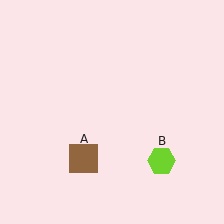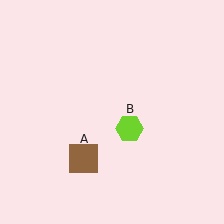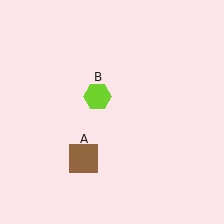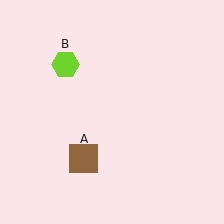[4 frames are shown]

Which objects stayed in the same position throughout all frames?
Brown square (object A) remained stationary.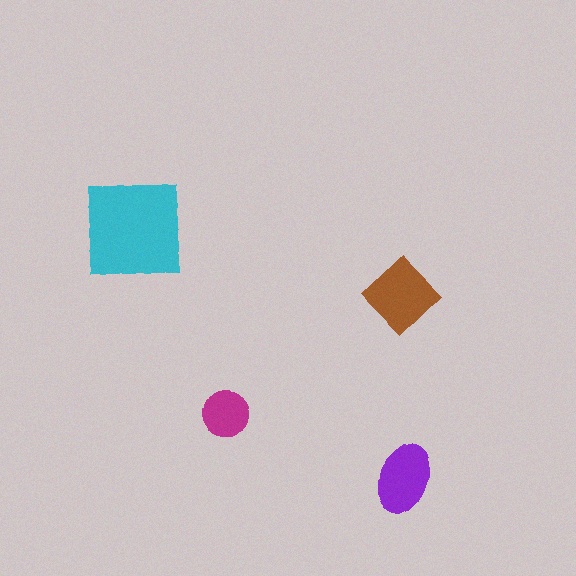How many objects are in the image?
There are 4 objects in the image.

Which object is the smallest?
The magenta circle.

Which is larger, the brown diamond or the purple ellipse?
The brown diamond.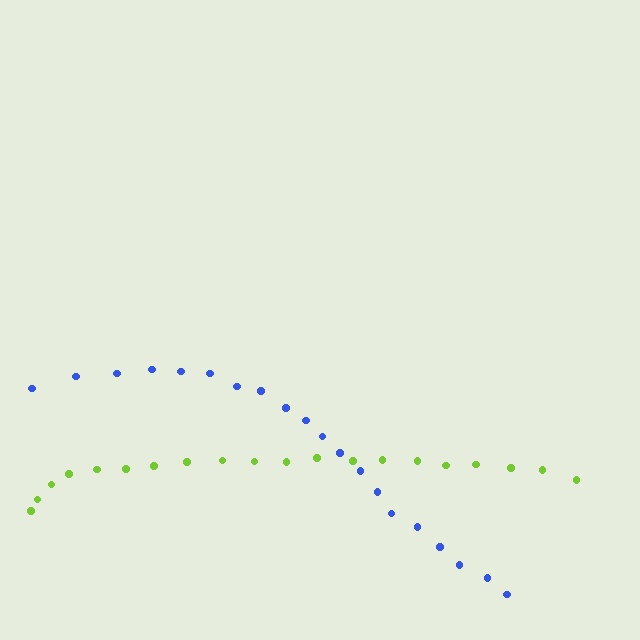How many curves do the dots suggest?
There are 2 distinct paths.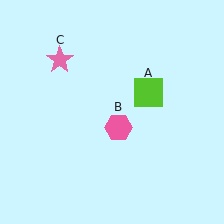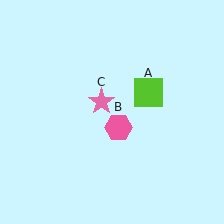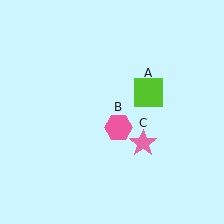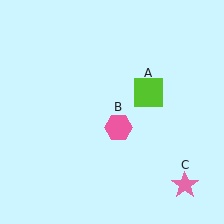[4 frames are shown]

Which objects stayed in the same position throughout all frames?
Lime square (object A) and pink hexagon (object B) remained stationary.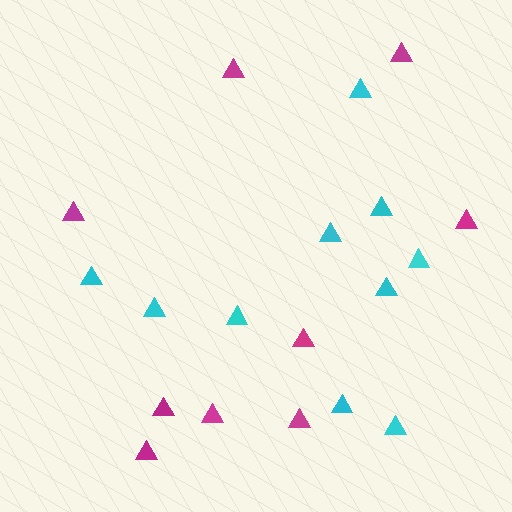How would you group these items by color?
There are 2 groups: one group of cyan triangles (10) and one group of magenta triangles (9).